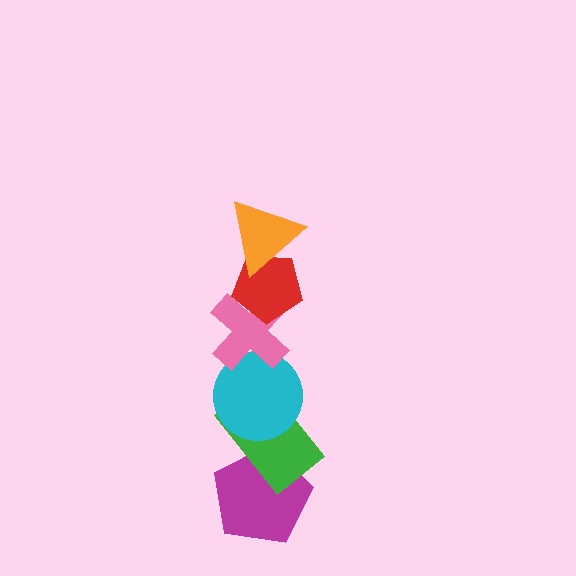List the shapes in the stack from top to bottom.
From top to bottom: the orange triangle, the red pentagon, the pink cross, the cyan circle, the green rectangle, the magenta pentagon.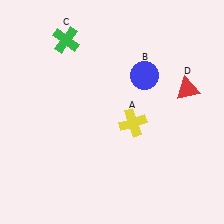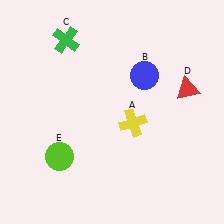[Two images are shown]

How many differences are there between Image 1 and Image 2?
There is 1 difference between the two images.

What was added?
A lime circle (E) was added in Image 2.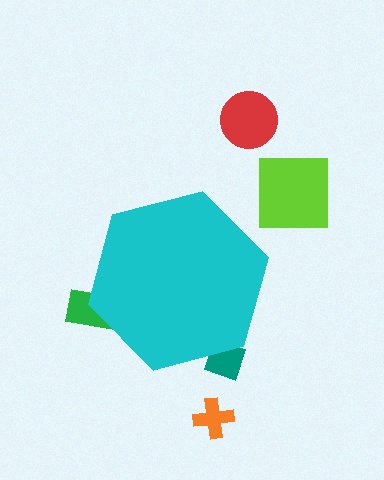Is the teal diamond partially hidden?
Yes, the teal diamond is partially hidden behind the cyan hexagon.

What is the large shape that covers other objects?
A cyan hexagon.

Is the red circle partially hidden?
No, the red circle is fully visible.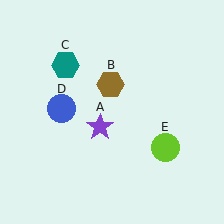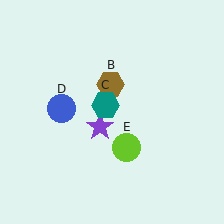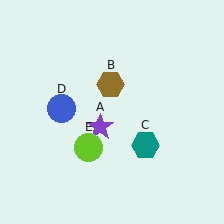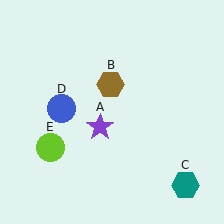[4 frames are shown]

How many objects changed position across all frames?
2 objects changed position: teal hexagon (object C), lime circle (object E).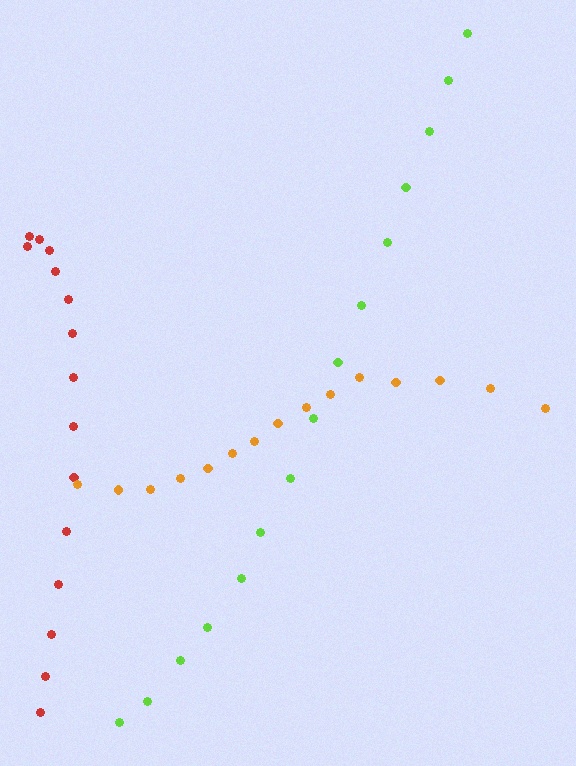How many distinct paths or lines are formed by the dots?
There are 3 distinct paths.